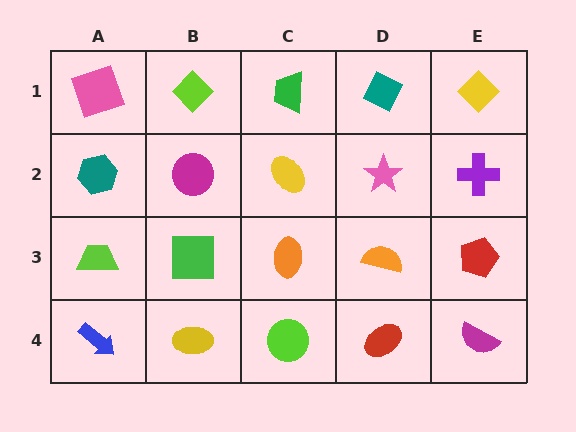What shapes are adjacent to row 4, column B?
A green square (row 3, column B), a blue arrow (row 4, column A), a lime circle (row 4, column C).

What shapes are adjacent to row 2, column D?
A teal diamond (row 1, column D), an orange semicircle (row 3, column D), a yellow ellipse (row 2, column C), a purple cross (row 2, column E).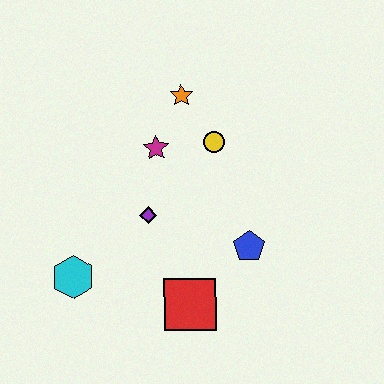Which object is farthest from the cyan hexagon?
The orange star is farthest from the cyan hexagon.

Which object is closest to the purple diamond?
The magenta star is closest to the purple diamond.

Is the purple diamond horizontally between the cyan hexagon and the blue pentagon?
Yes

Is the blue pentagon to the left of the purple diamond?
No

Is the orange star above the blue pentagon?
Yes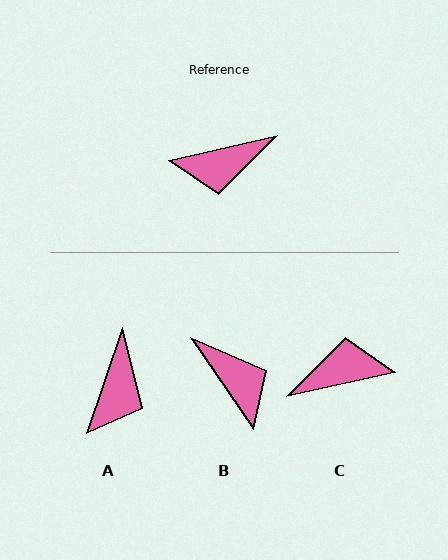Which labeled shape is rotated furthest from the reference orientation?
C, about 179 degrees away.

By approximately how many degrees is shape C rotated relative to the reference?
Approximately 179 degrees counter-clockwise.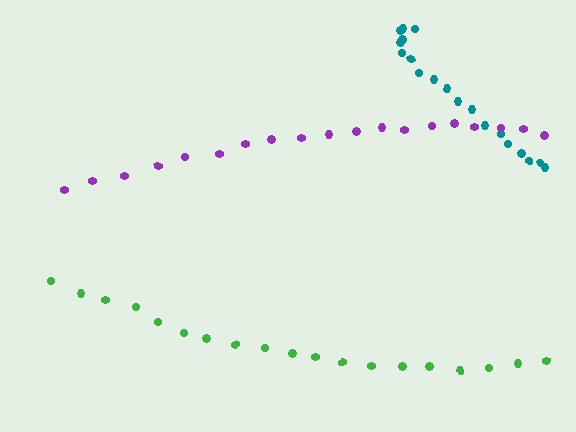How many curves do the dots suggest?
There are 3 distinct paths.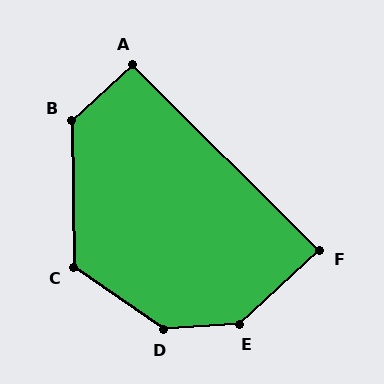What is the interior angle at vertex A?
Approximately 93 degrees (approximately right).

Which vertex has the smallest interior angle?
F, at approximately 87 degrees.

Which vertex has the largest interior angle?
E, at approximately 142 degrees.